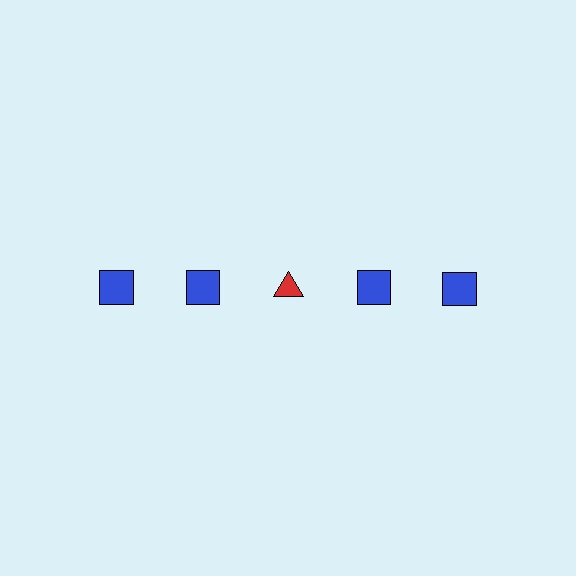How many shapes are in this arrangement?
There are 5 shapes arranged in a grid pattern.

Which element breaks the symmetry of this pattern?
The red triangle in the top row, center column breaks the symmetry. All other shapes are blue squares.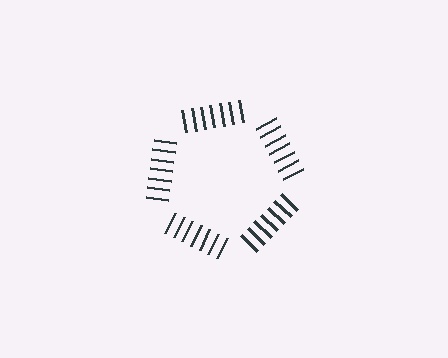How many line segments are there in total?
35 — 7 along each of the 5 edges.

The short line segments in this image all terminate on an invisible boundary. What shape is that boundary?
An illusory pentagon — the line segments terminate on its edges but no continuous stroke is drawn.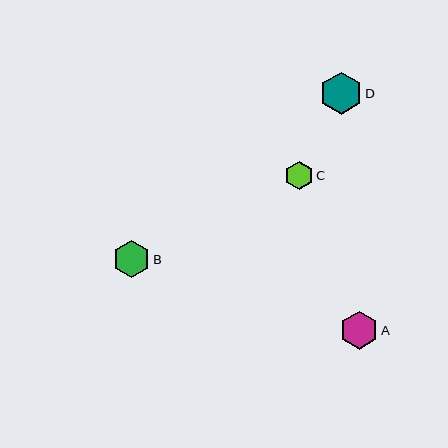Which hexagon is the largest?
Hexagon D is the largest with a size of approximately 42 pixels.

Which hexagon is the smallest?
Hexagon C is the smallest with a size of approximately 28 pixels.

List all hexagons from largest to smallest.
From largest to smallest: D, A, B, C.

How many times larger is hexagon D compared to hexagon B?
Hexagon D is approximately 1.2 times the size of hexagon B.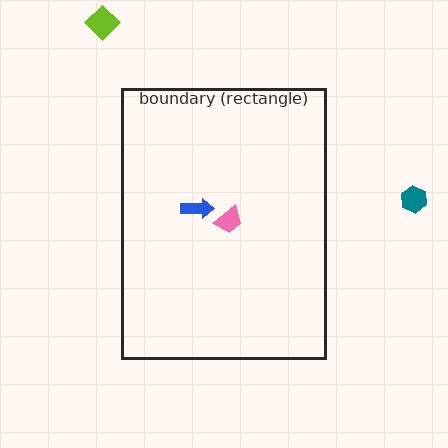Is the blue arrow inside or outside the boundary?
Inside.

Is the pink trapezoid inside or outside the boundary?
Inside.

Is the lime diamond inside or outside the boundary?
Outside.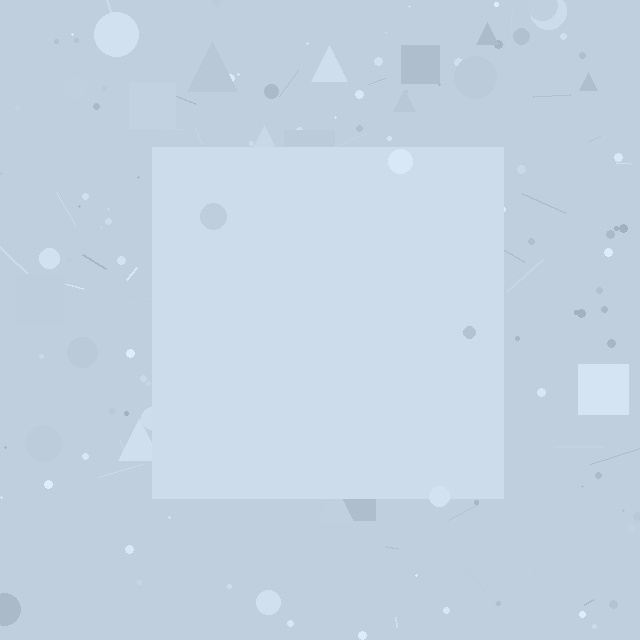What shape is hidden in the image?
A square is hidden in the image.